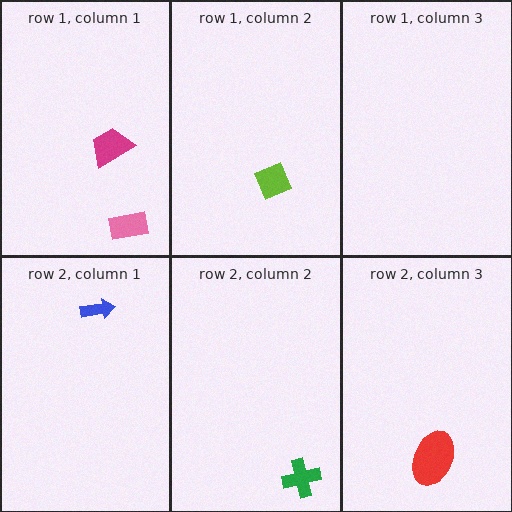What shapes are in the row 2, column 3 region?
The red ellipse.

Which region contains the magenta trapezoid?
The row 1, column 1 region.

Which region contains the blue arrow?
The row 2, column 1 region.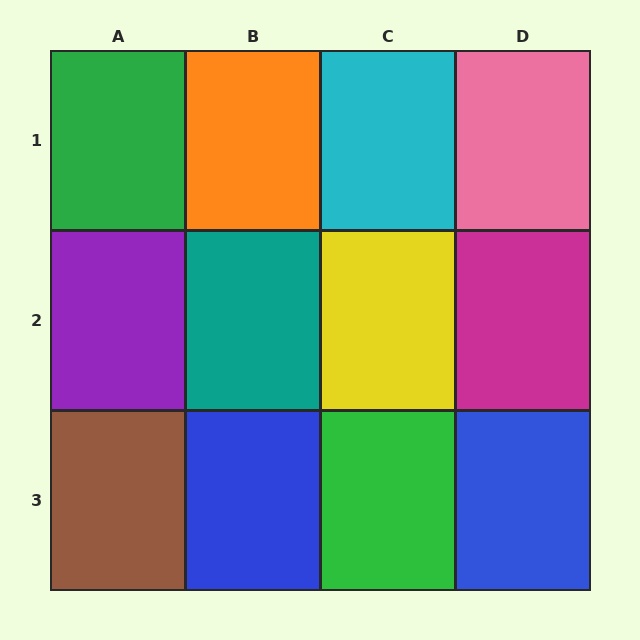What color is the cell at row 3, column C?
Green.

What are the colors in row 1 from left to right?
Green, orange, cyan, pink.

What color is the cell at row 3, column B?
Blue.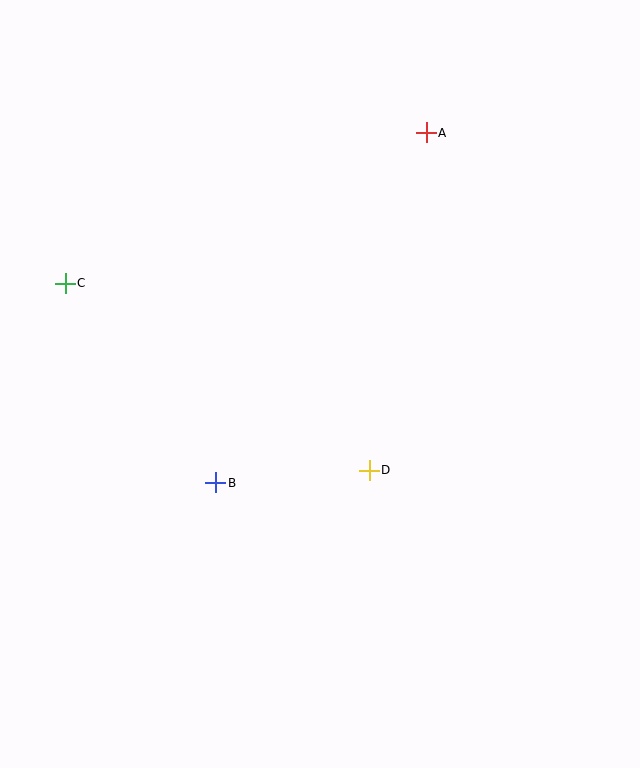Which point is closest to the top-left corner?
Point C is closest to the top-left corner.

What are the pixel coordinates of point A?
Point A is at (426, 133).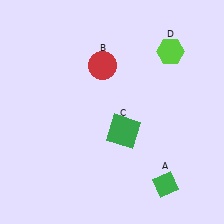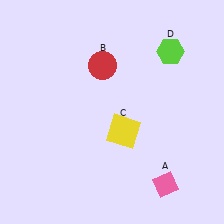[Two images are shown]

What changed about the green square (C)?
In Image 1, C is green. In Image 2, it changed to yellow.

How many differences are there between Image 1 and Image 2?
There are 2 differences between the two images.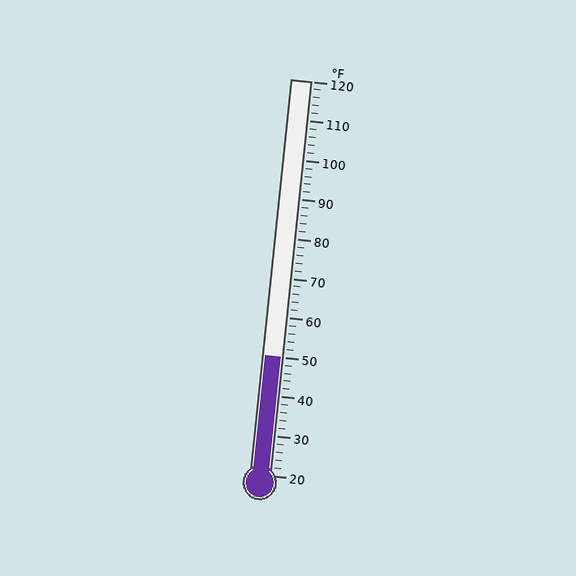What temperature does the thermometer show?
The thermometer shows approximately 50°F.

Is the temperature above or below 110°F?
The temperature is below 110°F.